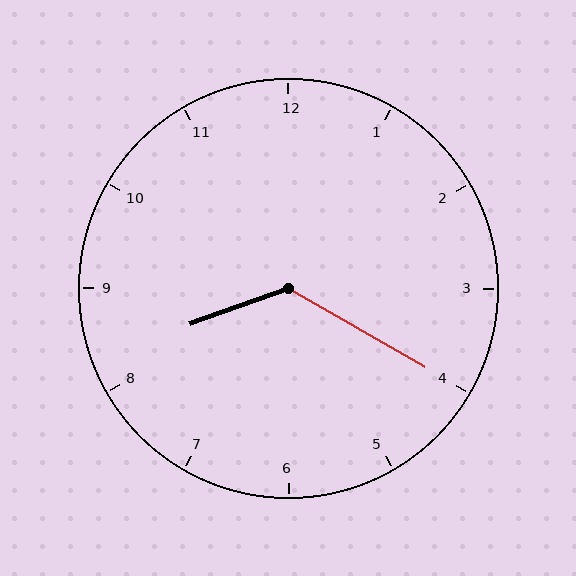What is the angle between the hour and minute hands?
Approximately 130 degrees.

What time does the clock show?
8:20.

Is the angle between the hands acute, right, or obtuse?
It is obtuse.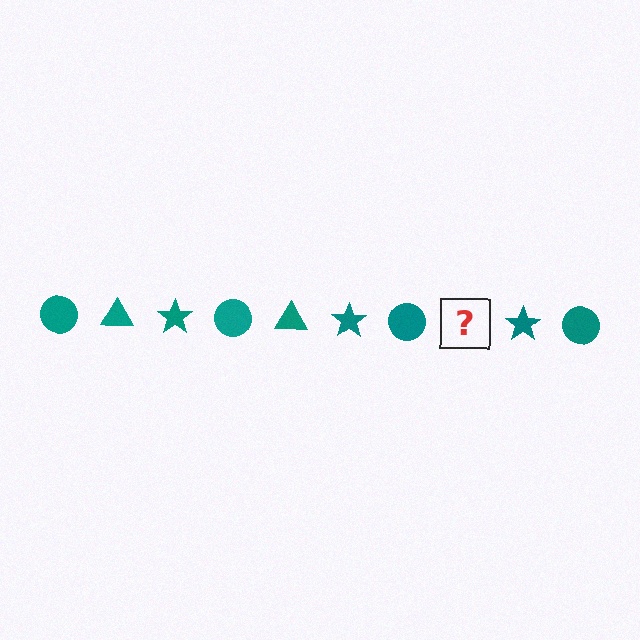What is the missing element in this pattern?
The missing element is a teal triangle.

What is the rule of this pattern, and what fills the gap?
The rule is that the pattern cycles through circle, triangle, star shapes in teal. The gap should be filled with a teal triangle.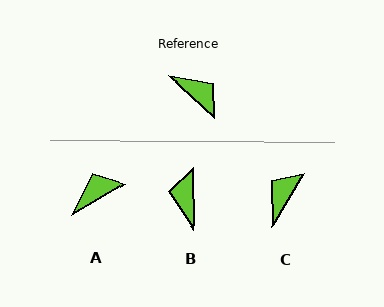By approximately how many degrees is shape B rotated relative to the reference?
Approximately 134 degrees counter-clockwise.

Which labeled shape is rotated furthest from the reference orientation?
B, about 134 degrees away.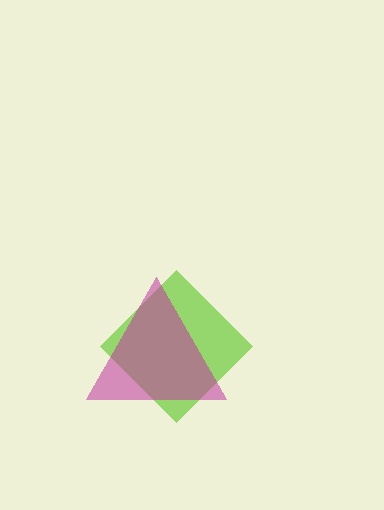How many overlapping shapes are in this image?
There are 2 overlapping shapes in the image.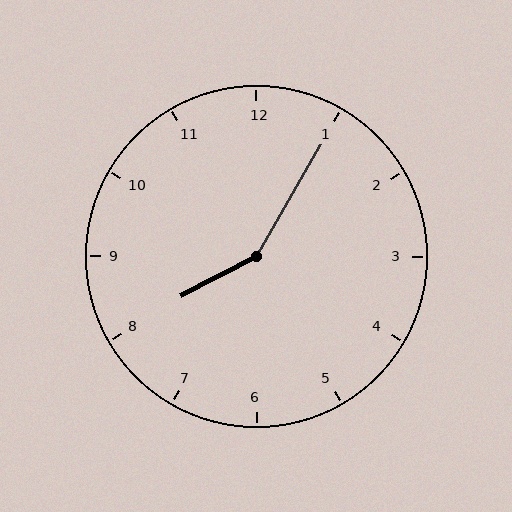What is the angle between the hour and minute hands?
Approximately 148 degrees.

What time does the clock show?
8:05.